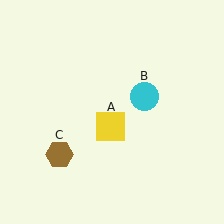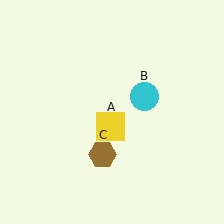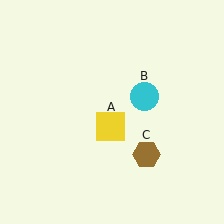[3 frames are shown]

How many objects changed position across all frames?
1 object changed position: brown hexagon (object C).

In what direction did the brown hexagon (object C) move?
The brown hexagon (object C) moved right.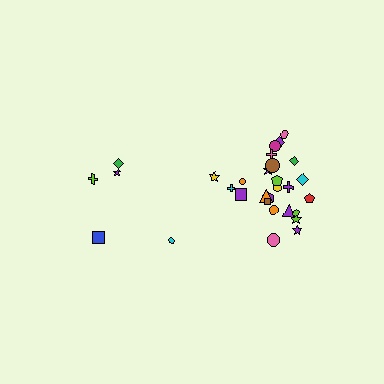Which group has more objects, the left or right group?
The right group.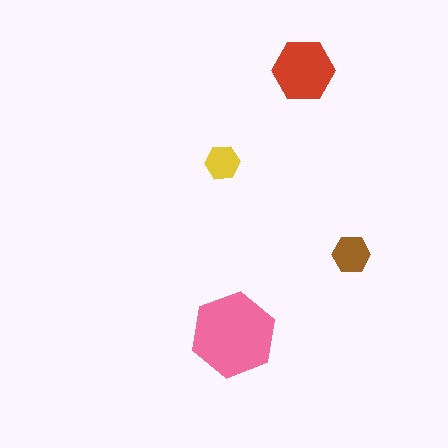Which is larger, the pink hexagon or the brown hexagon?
The pink one.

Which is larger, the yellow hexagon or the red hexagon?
The red one.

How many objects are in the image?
There are 4 objects in the image.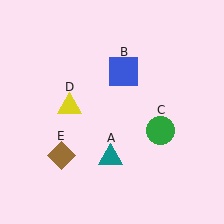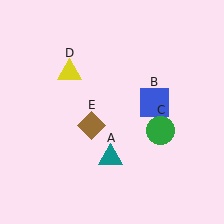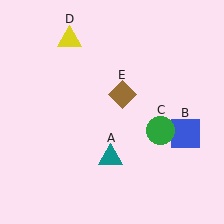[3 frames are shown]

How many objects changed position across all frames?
3 objects changed position: blue square (object B), yellow triangle (object D), brown diamond (object E).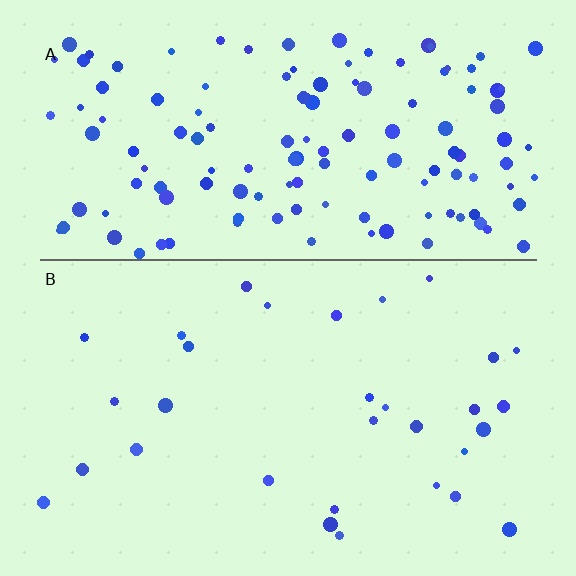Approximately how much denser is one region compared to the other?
Approximately 4.4× — region A over region B.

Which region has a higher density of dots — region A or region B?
A (the top).